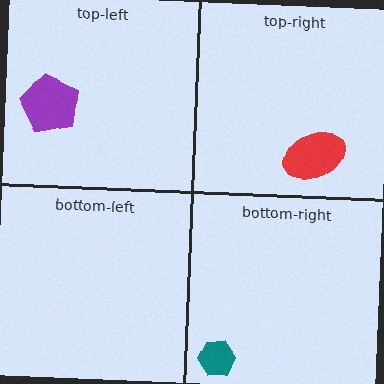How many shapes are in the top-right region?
1.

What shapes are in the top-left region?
The purple pentagon.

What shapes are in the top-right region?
The red ellipse.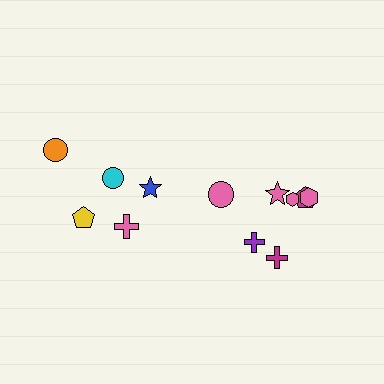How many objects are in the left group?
There are 5 objects.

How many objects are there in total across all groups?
There are 12 objects.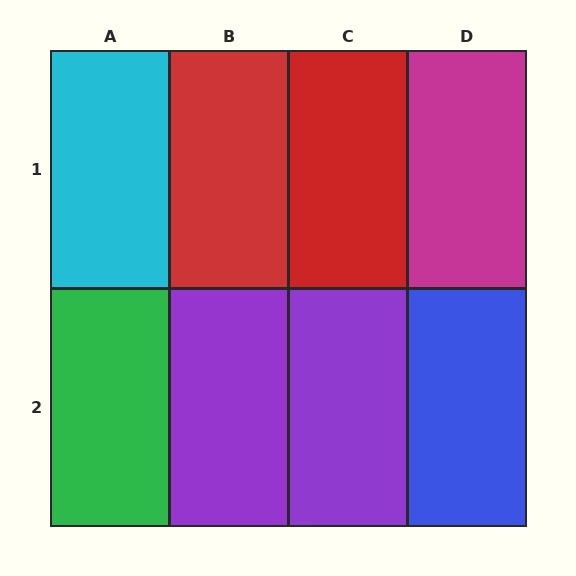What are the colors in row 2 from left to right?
Green, purple, purple, blue.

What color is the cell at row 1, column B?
Red.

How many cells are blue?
1 cell is blue.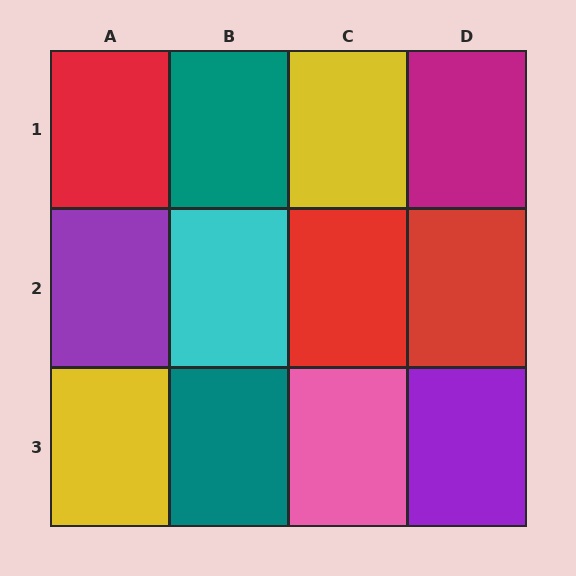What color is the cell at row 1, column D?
Magenta.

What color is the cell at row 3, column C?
Pink.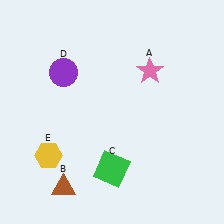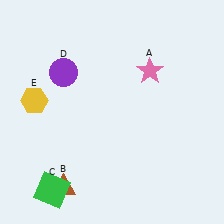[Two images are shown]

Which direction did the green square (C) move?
The green square (C) moved left.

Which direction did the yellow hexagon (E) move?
The yellow hexagon (E) moved up.